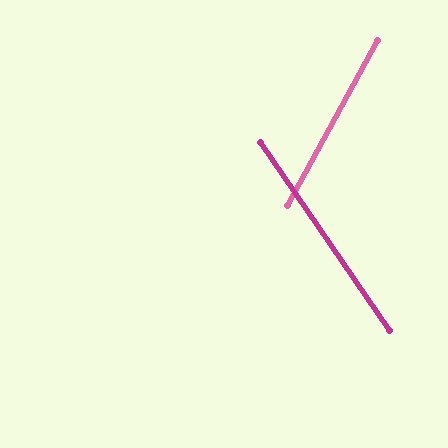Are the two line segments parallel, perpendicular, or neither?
Neither parallel nor perpendicular — they differ by about 63°.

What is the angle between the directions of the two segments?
Approximately 63 degrees.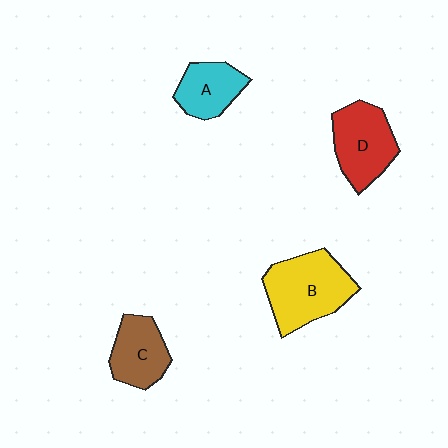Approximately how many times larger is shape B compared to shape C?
Approximately 1.5 times.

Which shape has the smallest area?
Shape A (cyan).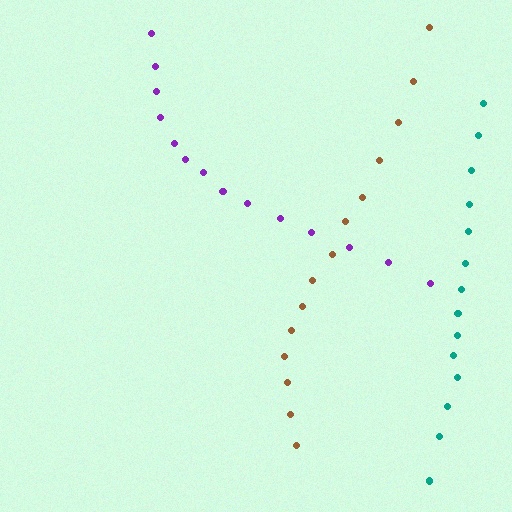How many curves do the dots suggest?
There are 3 distinct paths.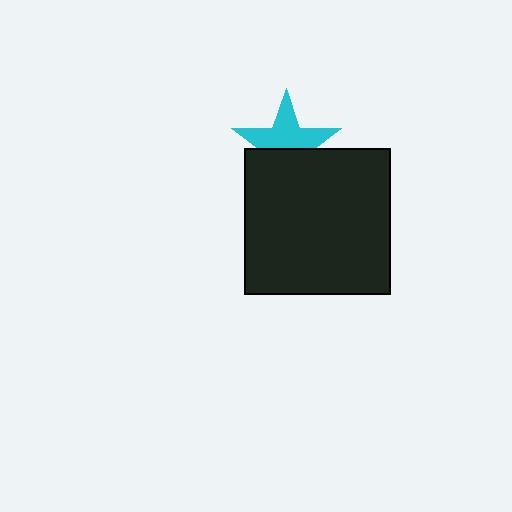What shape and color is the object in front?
The object in front is a black square.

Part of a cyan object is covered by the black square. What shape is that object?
It is a star.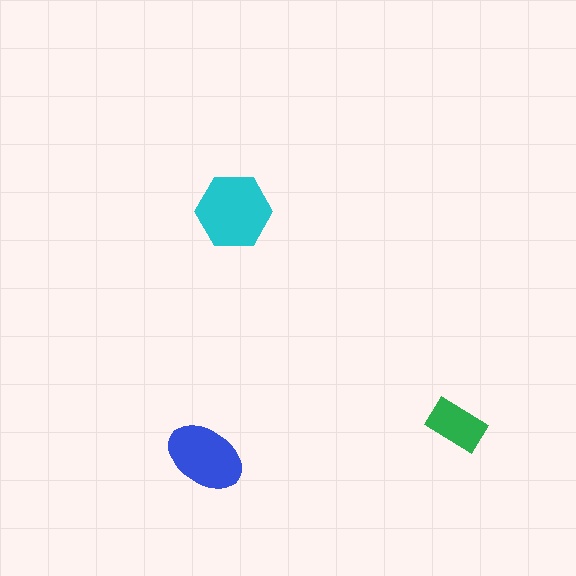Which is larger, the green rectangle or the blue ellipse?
The blue ellipse.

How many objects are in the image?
There are 3 objects in the image.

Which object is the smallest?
The green rectangle.